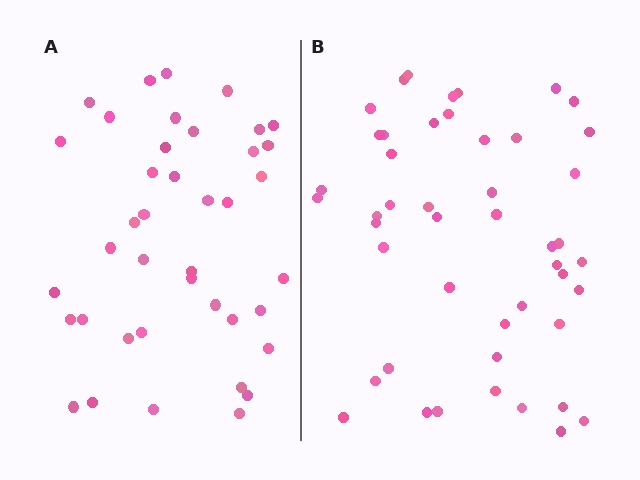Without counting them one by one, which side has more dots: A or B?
Region B (the right region) has more dots.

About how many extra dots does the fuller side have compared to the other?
Region B has roughly 8 or so more dots than region A.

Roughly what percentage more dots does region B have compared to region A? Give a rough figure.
About 20% more.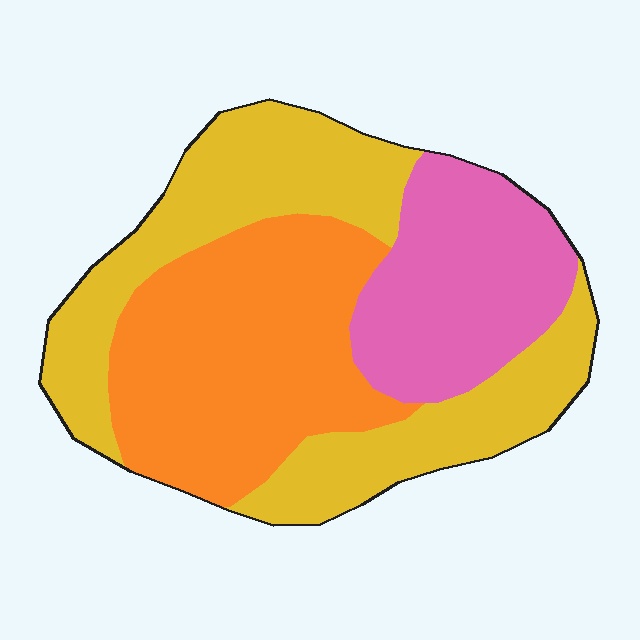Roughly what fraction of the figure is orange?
Orange covers 36% of the figure.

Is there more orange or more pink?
Orange.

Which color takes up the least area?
Pink, at roughly 25%.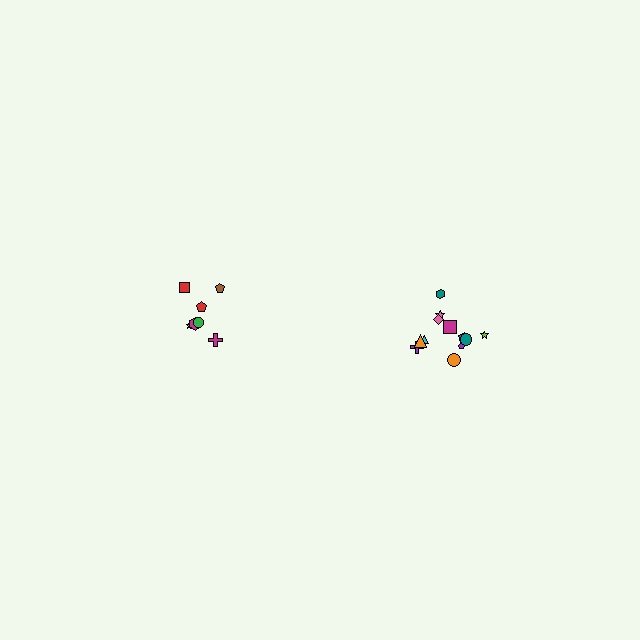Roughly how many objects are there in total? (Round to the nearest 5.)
Roughly 20 objects in total.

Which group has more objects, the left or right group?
The right group.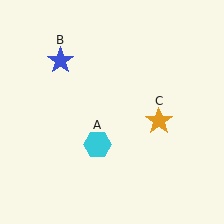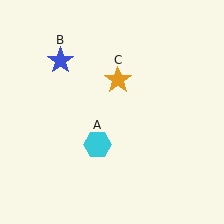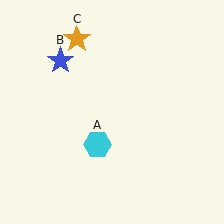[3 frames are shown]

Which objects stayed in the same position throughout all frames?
Cyan hexagon (object A) and blue star (object B) remained stationary.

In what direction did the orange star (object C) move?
The orange star (object C) moved up and to the left.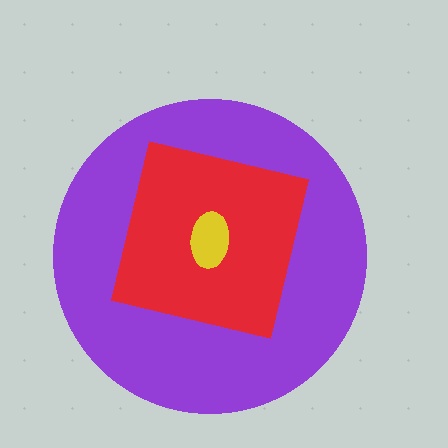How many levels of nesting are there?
3.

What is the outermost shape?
The purple circle.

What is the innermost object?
The yellow ellipse.